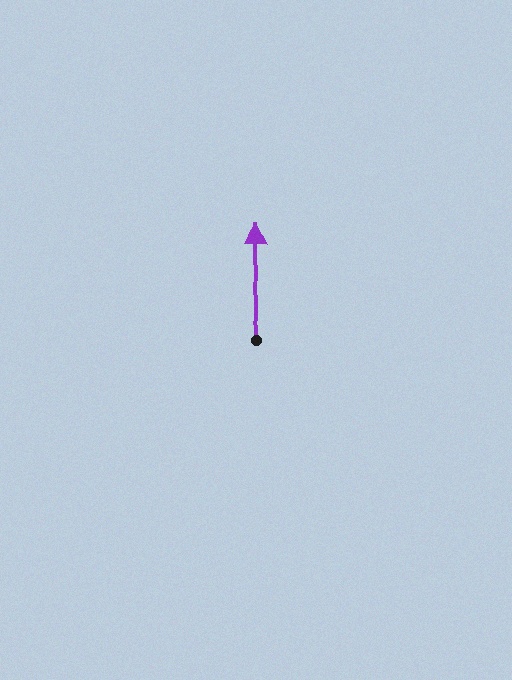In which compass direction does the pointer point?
North.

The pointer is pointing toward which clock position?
Roughly 12 o'clock.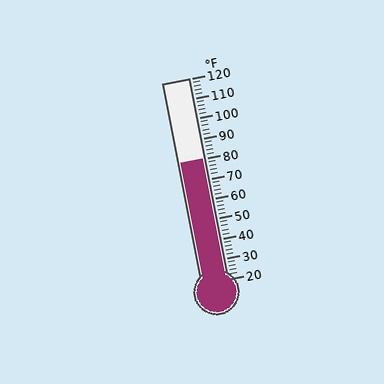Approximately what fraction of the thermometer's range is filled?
The thermometer is filled to approximately 60% of its range.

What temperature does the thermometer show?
The thermometer shows approximately 80°F.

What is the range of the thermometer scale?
The thermometer scale ranges from 20°F to 120°F.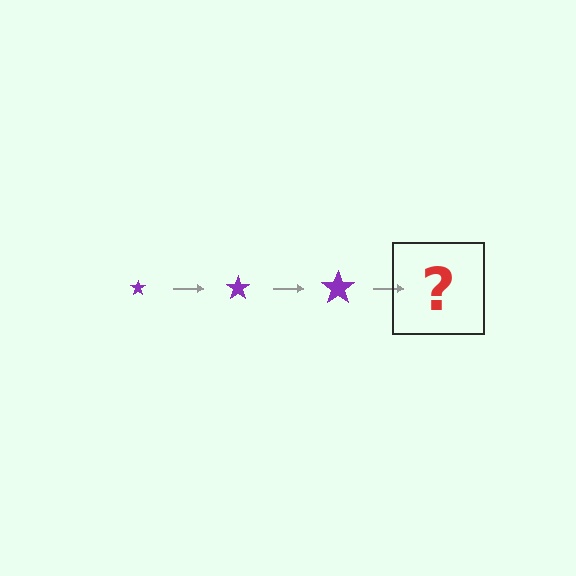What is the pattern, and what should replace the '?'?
The pattern is that the star gets progressively larger each step. The '?' should be a purple star, larger than the previous one.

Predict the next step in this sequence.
The next step is a purple star, larger than the previous one.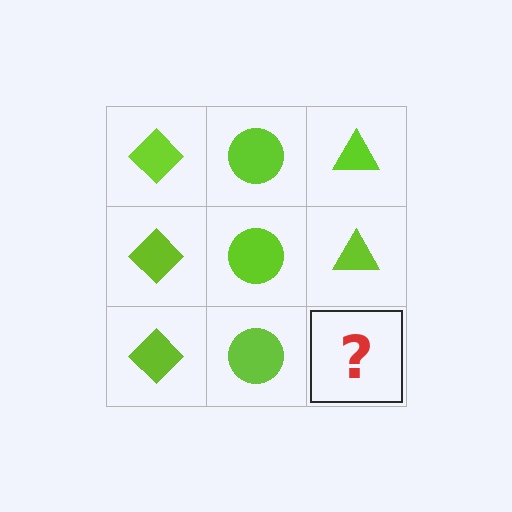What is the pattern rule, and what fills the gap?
The rule is that each column has a consistent shape. The gap should be filled with a lime triangle.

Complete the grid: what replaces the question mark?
The question mark should be replaced with a lime triangle.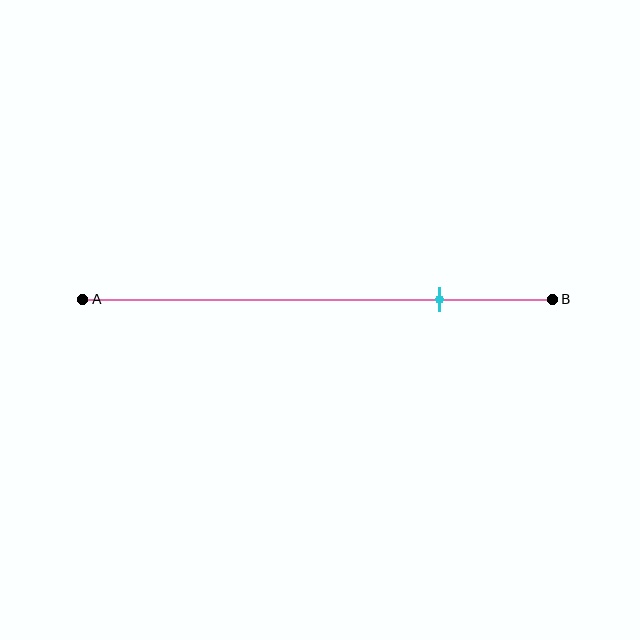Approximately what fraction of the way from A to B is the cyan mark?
The cyan mark is approximately 75% of the way from A to B.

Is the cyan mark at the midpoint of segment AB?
No, the mark is at about 75% from A, not at the 50% midpoint.